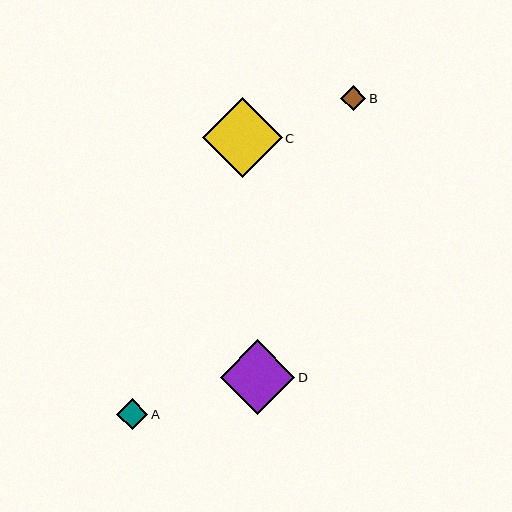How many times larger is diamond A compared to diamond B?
Diamond A is approximately 1.2 times the size of diamond B.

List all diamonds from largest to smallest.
From largest to smallest: C, D, A, B.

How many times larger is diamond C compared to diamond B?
Diamond C is approximately 3.1 times the size of diamond B.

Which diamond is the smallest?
Diamond B is the smallest with a size of approximately 25 pixels.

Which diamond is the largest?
Diamond C is the largest with a size of approximately 79 pixels.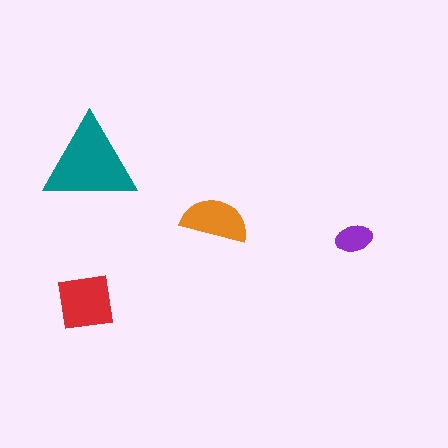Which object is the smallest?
The purple ellipse.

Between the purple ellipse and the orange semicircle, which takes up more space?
The orange semicircle.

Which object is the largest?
The teal triangle.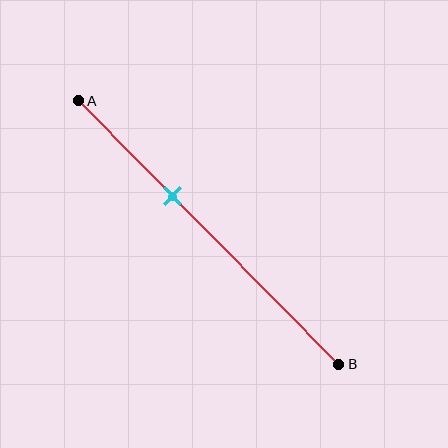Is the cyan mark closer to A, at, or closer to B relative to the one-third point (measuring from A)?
The cyan mark is approximately at the one-third point of segment AB.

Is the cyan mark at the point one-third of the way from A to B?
Yes, the mark is approximately at the one-third point.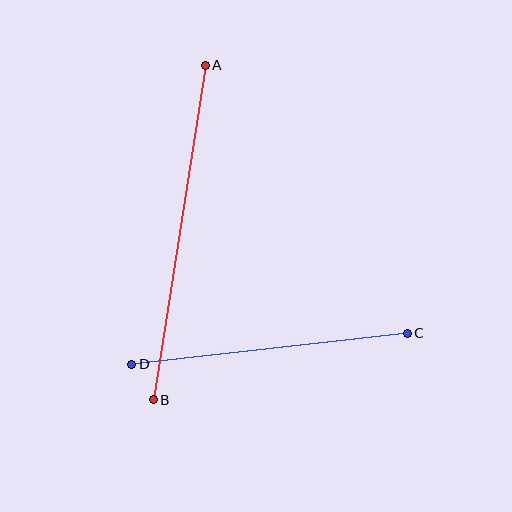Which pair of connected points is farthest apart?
Points A and B are farthest apart.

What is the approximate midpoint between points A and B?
The midpoint is at approximately (179, 233) pixels.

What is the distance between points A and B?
The distance is approximately 338 pixels.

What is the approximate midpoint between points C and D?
The midpoint is at approximately (270, 349) pixels.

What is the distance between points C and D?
The distance is approximately 277 pixels.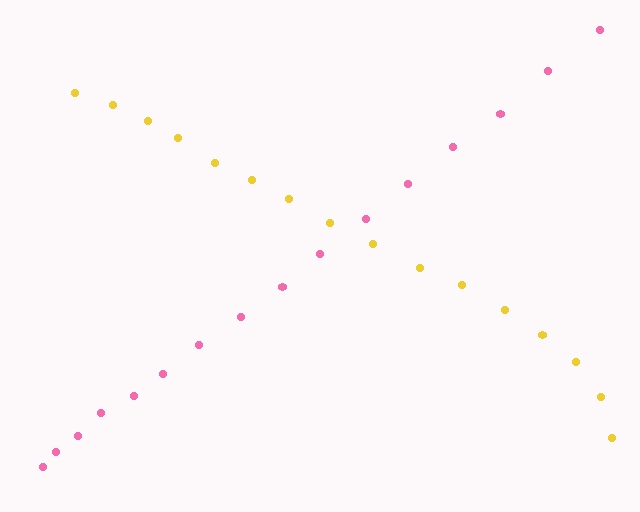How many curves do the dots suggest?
There are 2 distinct paths.